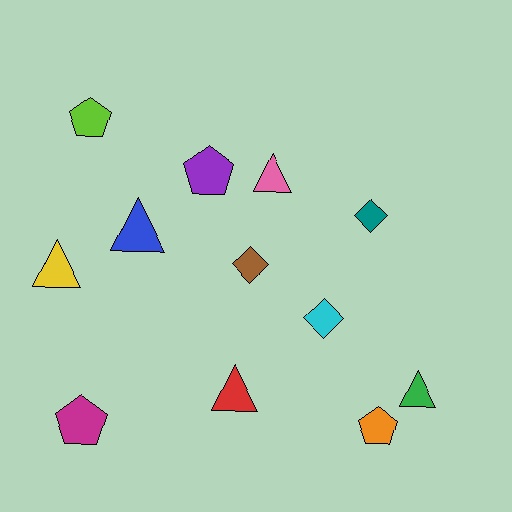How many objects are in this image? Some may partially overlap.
There are 12 objects.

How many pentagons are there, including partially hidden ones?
There are 4 pentagons.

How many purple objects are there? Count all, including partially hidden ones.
There is 1 purple object.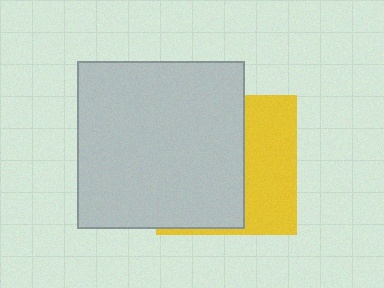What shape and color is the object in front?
The object in front is a light gray square.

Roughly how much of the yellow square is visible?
A small part of it is visible (roughly 39%).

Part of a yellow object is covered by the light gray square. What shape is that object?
It is a square.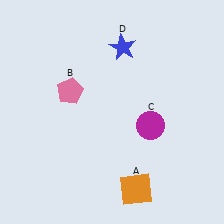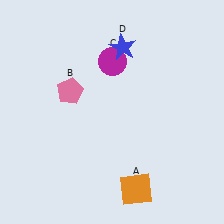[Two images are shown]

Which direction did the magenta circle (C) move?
The magenta circle (C) moved up.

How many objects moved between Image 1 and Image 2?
1 object moved between the two images.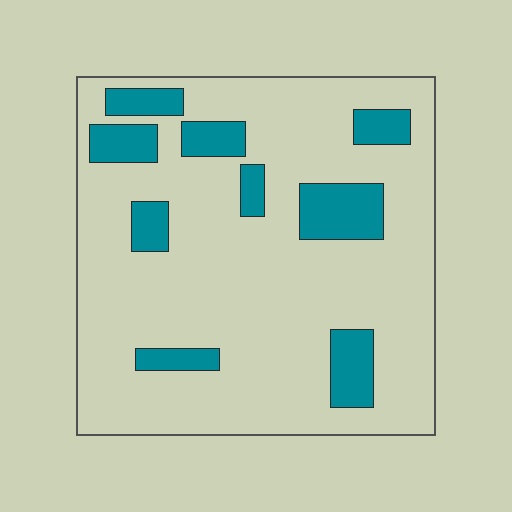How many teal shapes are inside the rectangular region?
9.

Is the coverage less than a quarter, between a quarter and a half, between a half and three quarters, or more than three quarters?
Less than a quarter.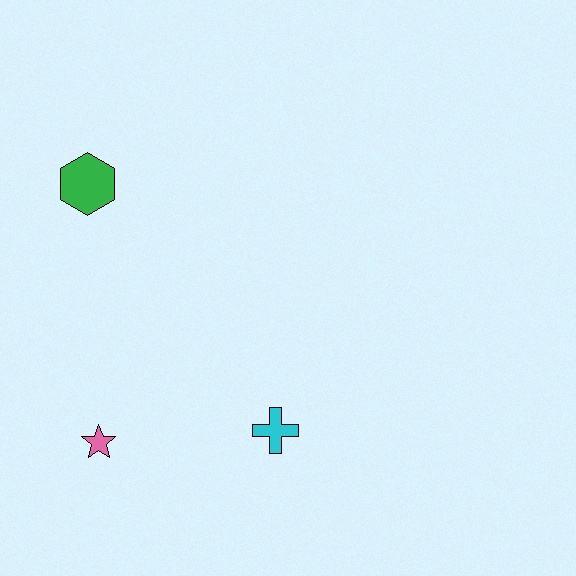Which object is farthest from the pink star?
The green hexagon is farthest from the pink star.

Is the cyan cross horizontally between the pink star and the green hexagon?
No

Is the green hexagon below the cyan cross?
No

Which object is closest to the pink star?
The cyan cross is closest to the pink star.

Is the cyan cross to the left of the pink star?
No